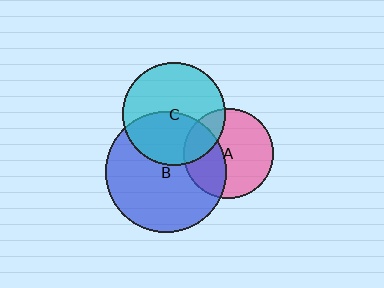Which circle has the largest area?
Circle B (blue).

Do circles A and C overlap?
Yes.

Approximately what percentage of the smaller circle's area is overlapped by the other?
Approximately 20%.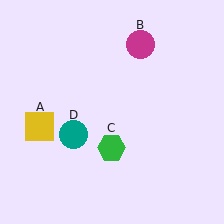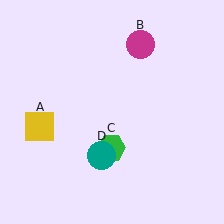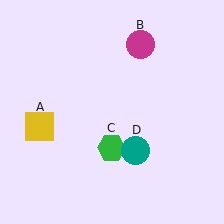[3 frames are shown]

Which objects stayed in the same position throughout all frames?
Yellow square (object A) and magenta circle (object B) and green hexagon (object C) remained stationary.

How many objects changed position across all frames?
1 object changed position: teal circle (object D).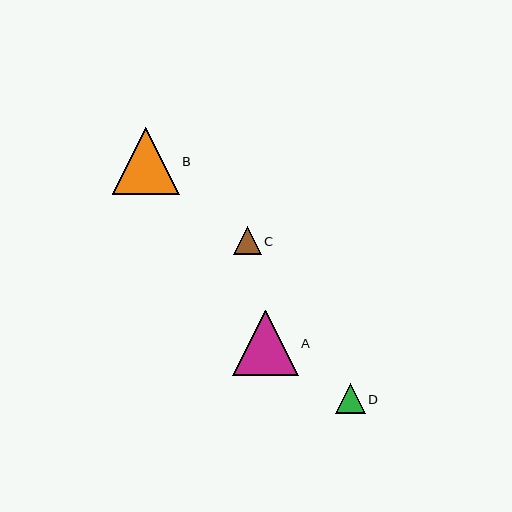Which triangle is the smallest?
Triangle C is the smallest with a size of approximately 28 pixels.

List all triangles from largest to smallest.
From largest to smallest: B, A, D, C.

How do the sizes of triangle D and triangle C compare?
Triangle D and triangle C are approximately the same size.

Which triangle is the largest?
Triangle B is the largest with a size of approximately 67 pixels.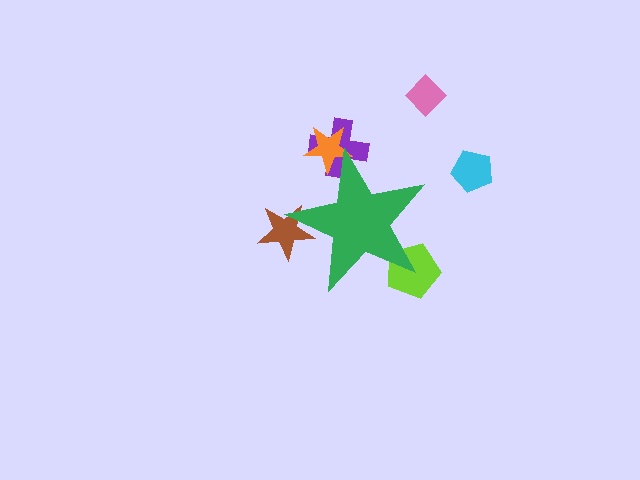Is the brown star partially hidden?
Yes, the brown star is partially hidden behind the green star.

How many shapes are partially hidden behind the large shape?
4 shapes are partially hidden.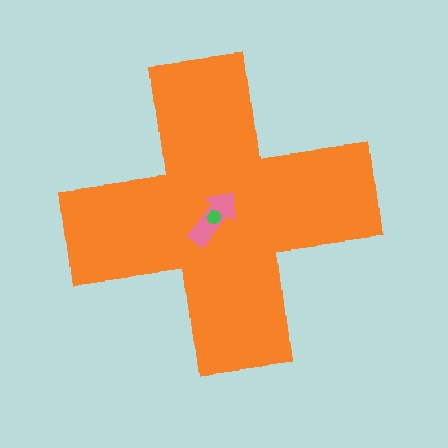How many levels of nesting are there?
3.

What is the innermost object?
The green circle.